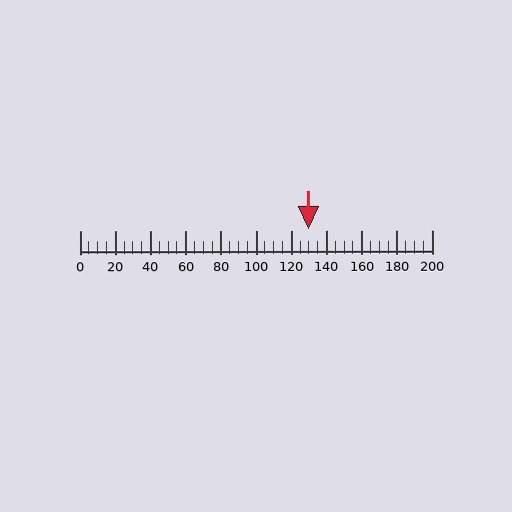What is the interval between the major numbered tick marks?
The major tick marks are spaced 20 units apart.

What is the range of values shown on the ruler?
The ruler shows values from 0 to 200.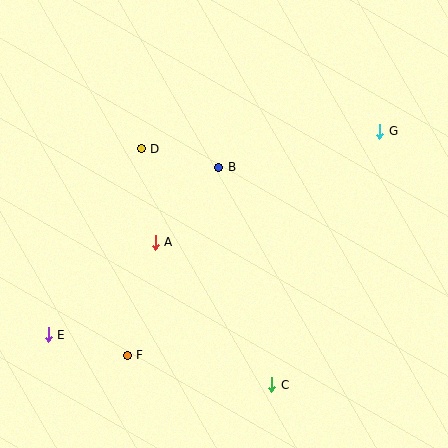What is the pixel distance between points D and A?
The distance between D and A is 94 pixels.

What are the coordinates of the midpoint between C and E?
The midpoint between C and E is at (160, 360).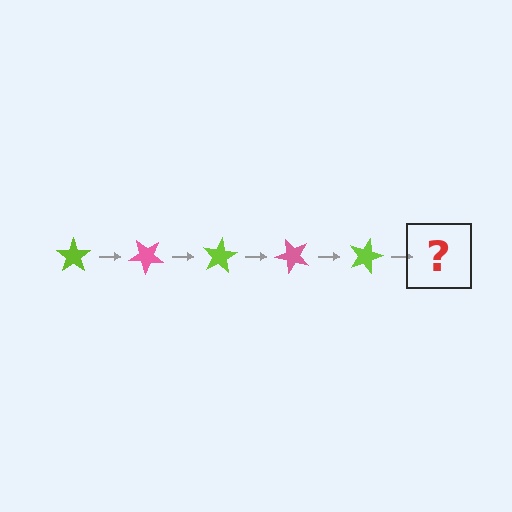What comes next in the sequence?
The next element should be a pink star, rotated 200 degrees from the start.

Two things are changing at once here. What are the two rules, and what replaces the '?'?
The two rules are that it rotates 40 degrees each step and the color cycles through lime and pink. The '?' should be a pink star, rotated 200 degrees from the start.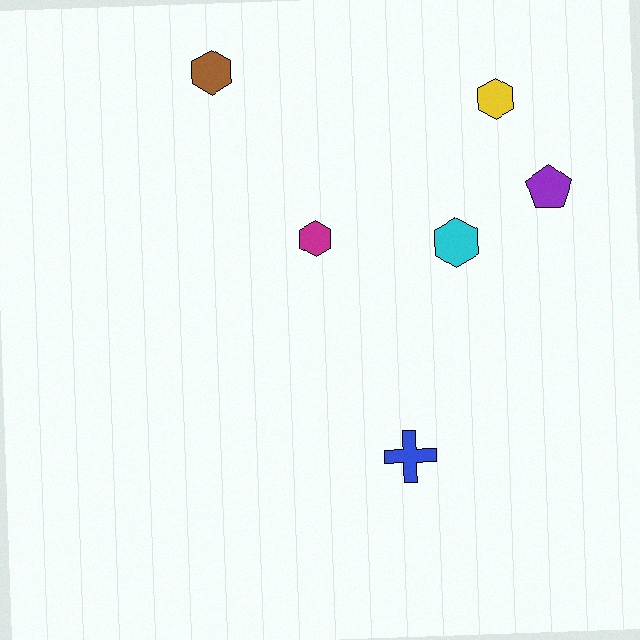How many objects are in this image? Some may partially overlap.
There are 6 objects.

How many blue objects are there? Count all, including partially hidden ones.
There is 1 blue object.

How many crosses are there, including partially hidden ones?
There is 1 cross.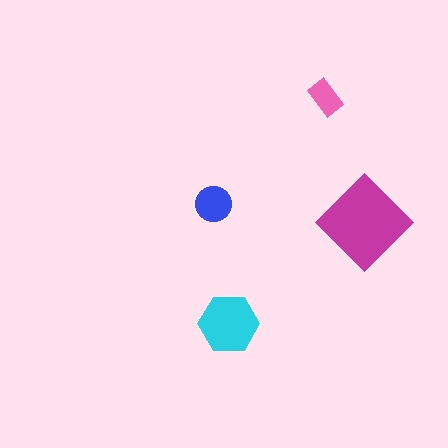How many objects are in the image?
There are 4 objects in the image.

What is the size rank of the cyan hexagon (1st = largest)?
2nd.